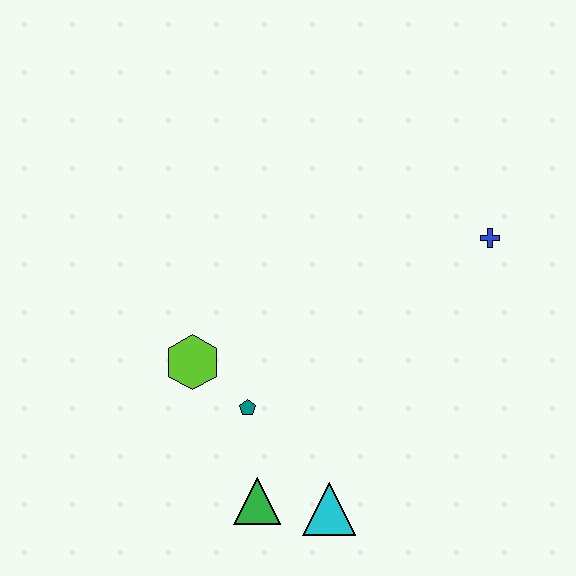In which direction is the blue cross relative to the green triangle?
The blue cross is above the green triangle.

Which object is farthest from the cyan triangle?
The blue cross is farthest from the cyan triangle.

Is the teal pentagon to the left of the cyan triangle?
Yes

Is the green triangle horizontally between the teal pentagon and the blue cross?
Yes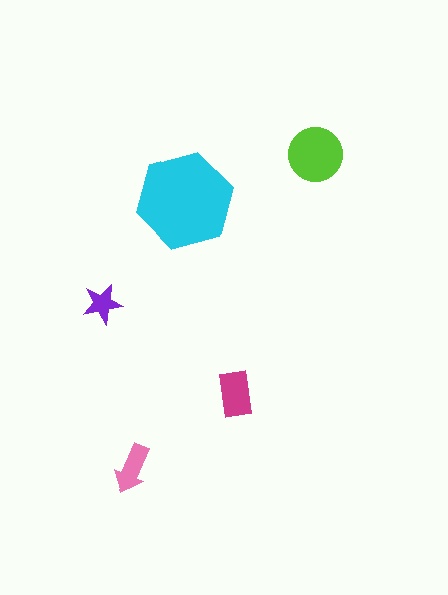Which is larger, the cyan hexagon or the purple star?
The cyan hexagon.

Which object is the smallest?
The purple star.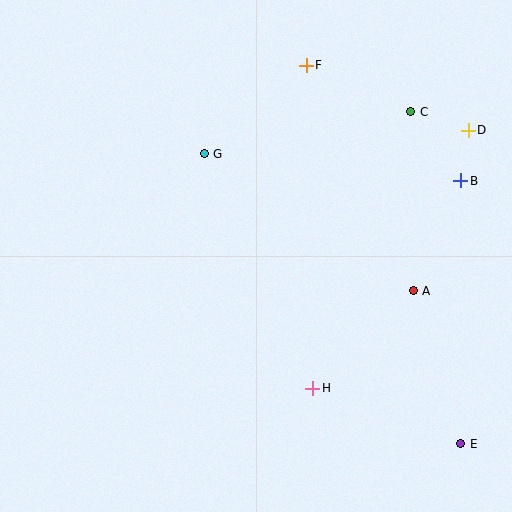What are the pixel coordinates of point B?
Point B is at (461, 181).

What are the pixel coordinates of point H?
Point H is at (313, 388).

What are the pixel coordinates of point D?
Point D is at (468, 130).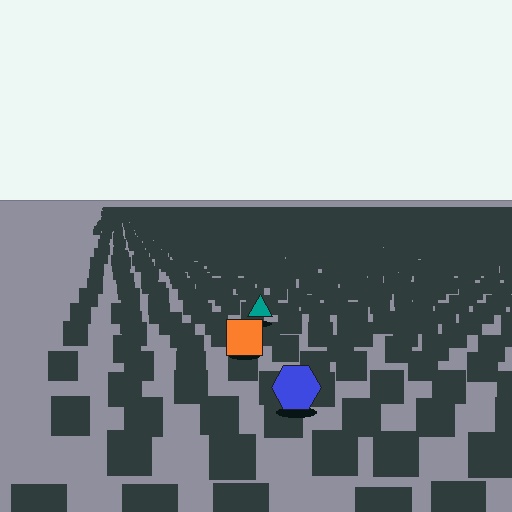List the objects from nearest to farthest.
From nearest to farthest: the blue hexagon, the orange square, the teal triangle.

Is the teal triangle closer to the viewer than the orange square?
No. The orange square is closer — you can tell from the texture gradient: the ground texture is coarser near it.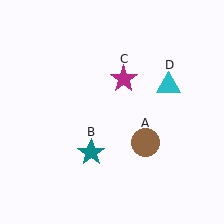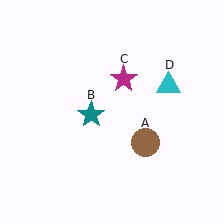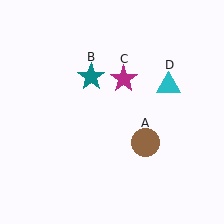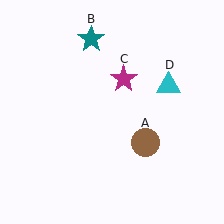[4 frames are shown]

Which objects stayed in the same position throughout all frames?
Brown circle (object A) and magenta star (object C) and cyan triangle (object D) remained stationary.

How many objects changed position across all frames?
1 object changed position: teal star (object B).